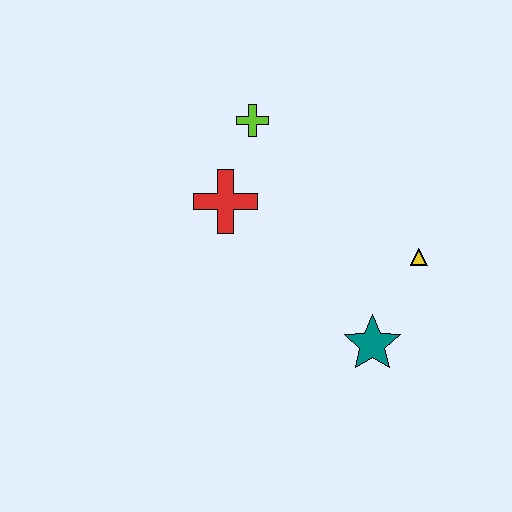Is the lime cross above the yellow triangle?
Yes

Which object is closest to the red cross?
The lime cross is closest to the red cross.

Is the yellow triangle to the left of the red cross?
No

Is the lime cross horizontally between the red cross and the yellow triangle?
Yes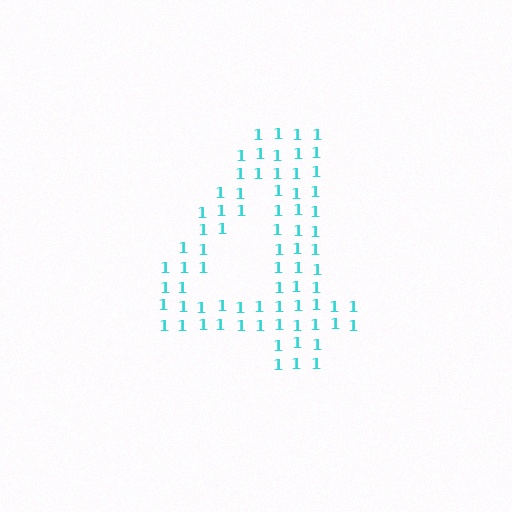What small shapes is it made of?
It is made of small digit 1's.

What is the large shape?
The large shape is the digit 4.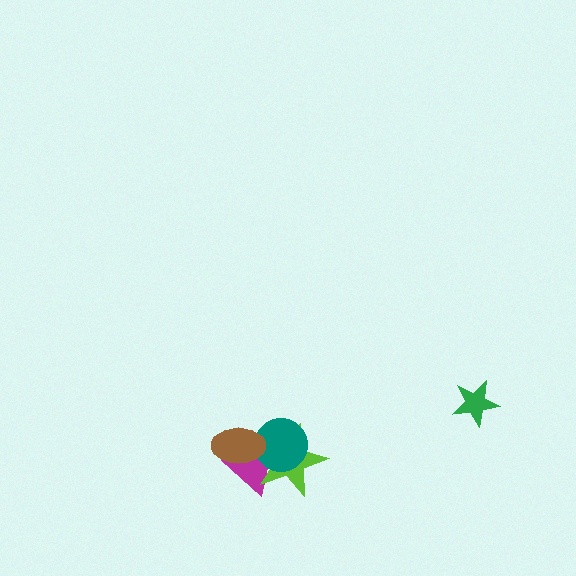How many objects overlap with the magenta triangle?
3 objects overlap with the magenta triangle.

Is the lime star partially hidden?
Yes, it is partially covered by another shape.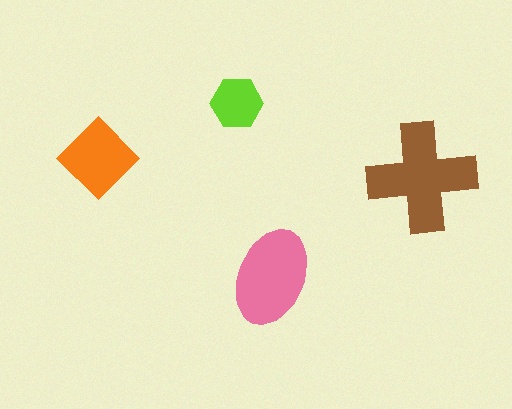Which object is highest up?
The lime hexagon is topmost.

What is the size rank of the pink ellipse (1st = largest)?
2nd.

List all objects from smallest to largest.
The lime hexagon, the orange diamond, the pink ellipse, the brown cross.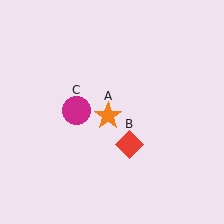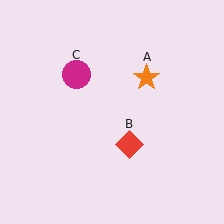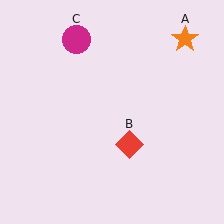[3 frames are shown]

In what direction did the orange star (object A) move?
The orange star (object A) moved up and to the right.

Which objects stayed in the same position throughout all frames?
Red diamond (object B) remained stationary.